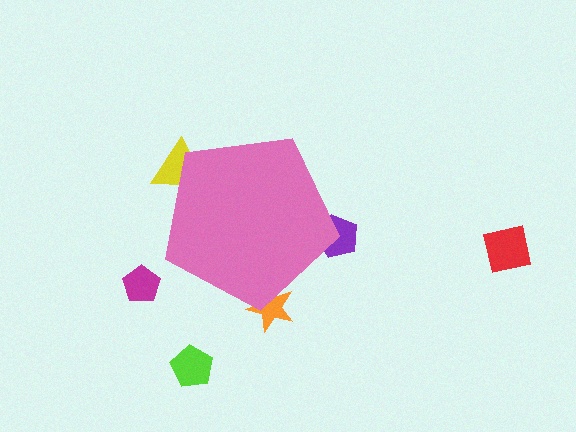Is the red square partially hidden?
No, the red square is fully visible.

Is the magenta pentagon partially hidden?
No, the magenta pentagon is fully visible.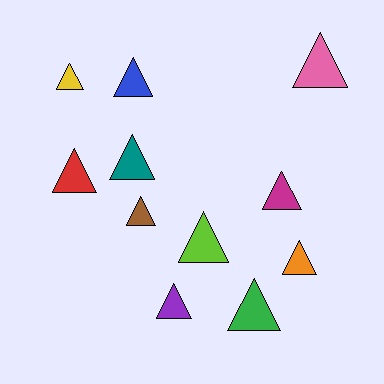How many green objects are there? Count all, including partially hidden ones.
There is 1 green object.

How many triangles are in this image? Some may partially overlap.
There are 11 triangles.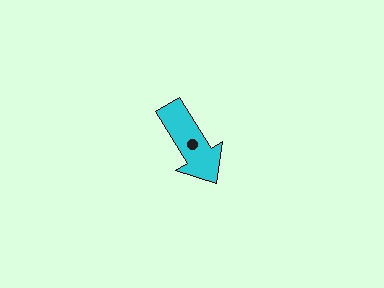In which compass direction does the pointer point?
Southeast.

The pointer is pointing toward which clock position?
Roughly 5 o'clock.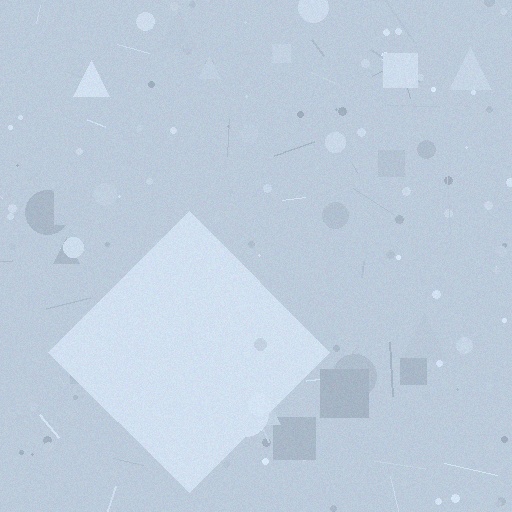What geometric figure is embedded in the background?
A diamond is embedded in the background.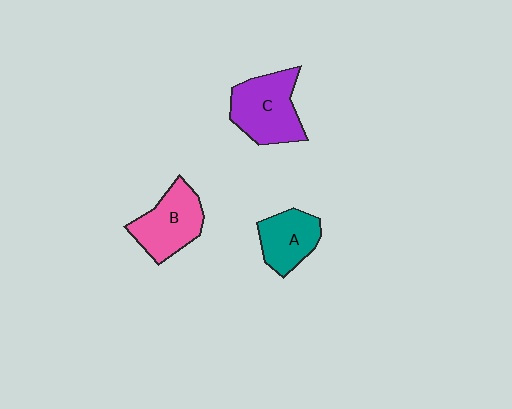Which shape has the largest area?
Shape C (purple).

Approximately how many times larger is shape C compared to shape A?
Approximately 1.4 times.